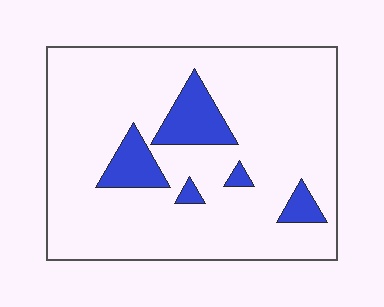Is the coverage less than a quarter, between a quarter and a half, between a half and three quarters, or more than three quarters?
Less than a quarter.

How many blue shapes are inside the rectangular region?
5.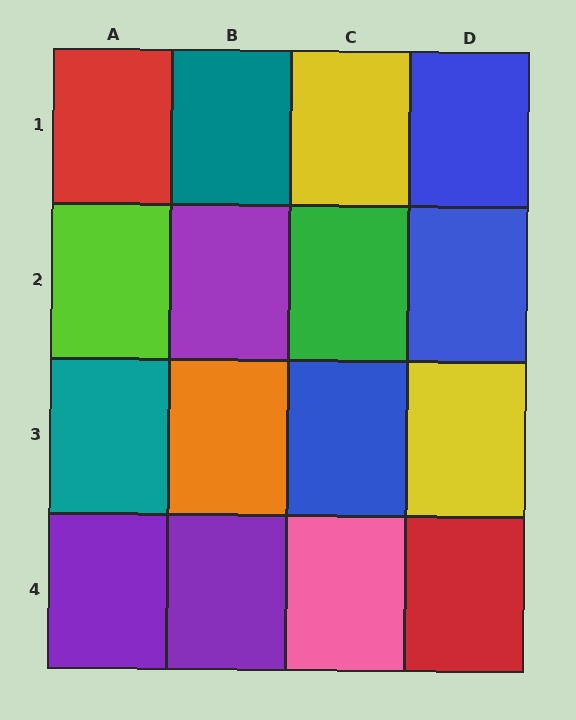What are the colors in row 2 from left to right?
Lime, purple, green, blue.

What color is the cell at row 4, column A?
Purple.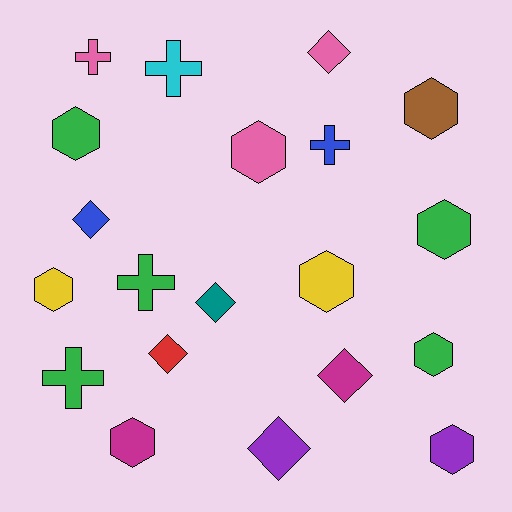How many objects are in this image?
There are 20 objects.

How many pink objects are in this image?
There are 3 pink objects.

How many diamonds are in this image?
There are 6 diamonds.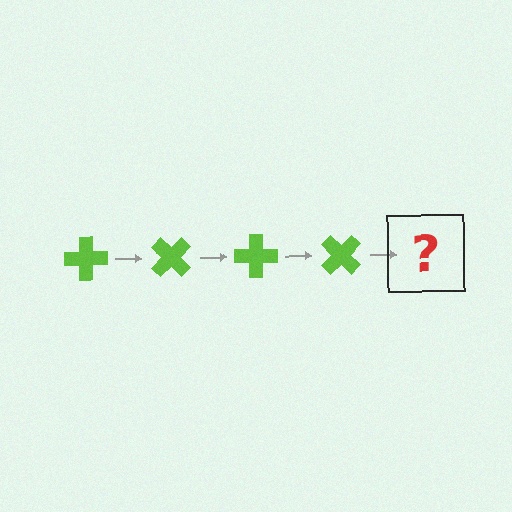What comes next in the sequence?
The next element should be a lime cross rotated 180 degrees.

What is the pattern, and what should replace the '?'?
The pattern is that the cross rotates 45 degrees each step. The '?' should be a lime cross rotated 180 degrees.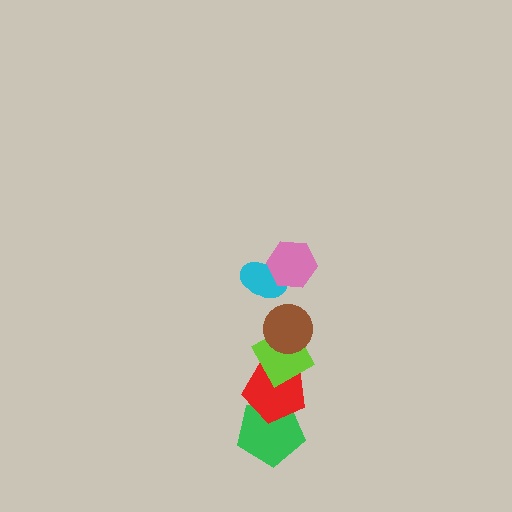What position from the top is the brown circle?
The brown circle is 3rd from the top.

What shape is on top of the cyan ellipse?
The pink hexagon is on top of the cyan ellipse.